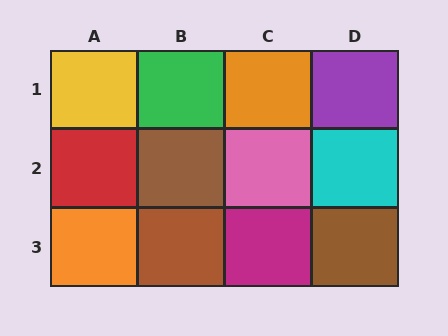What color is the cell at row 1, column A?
Yellow.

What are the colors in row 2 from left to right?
Red, brown, pink, cyan.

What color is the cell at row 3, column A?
Orange.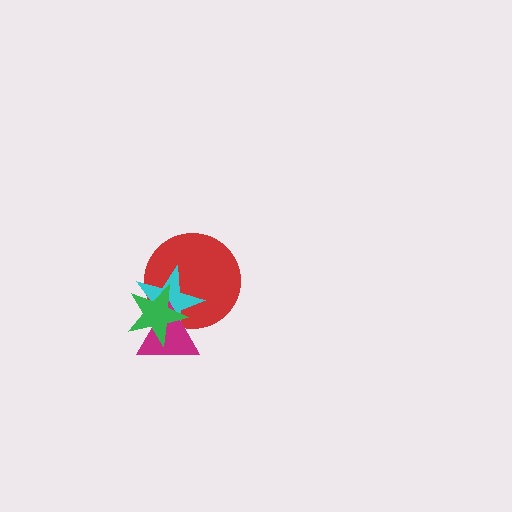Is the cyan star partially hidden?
Yes, it is partially covered by another shape.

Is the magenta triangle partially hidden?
Yes, it is partially covered by another shape.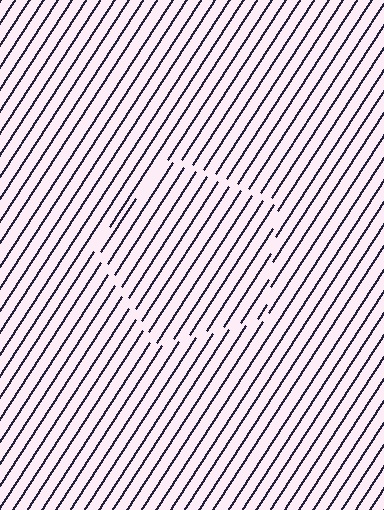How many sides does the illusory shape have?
5 sides — the line-ends trace a pentagon.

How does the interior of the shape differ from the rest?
The interior of the shape contains the same grating, shifted by half a period — the contour is defined by the phase discontinuity where line-ends from the inner and outer gratings abut.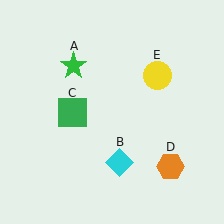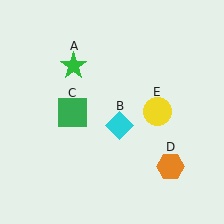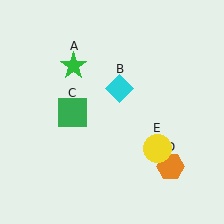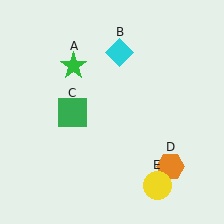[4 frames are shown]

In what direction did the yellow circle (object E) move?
The yellow circle (object E) moved down.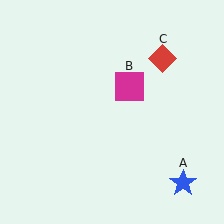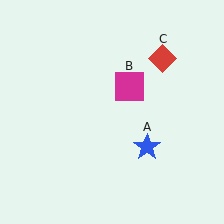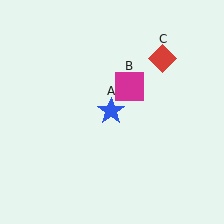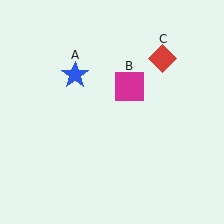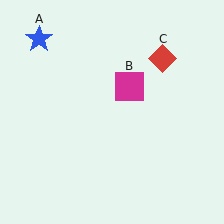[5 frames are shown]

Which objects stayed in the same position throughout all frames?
Magenta square (object B) and red diamond (object C) remained stationary.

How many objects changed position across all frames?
1 object changed position: blue star (object A).